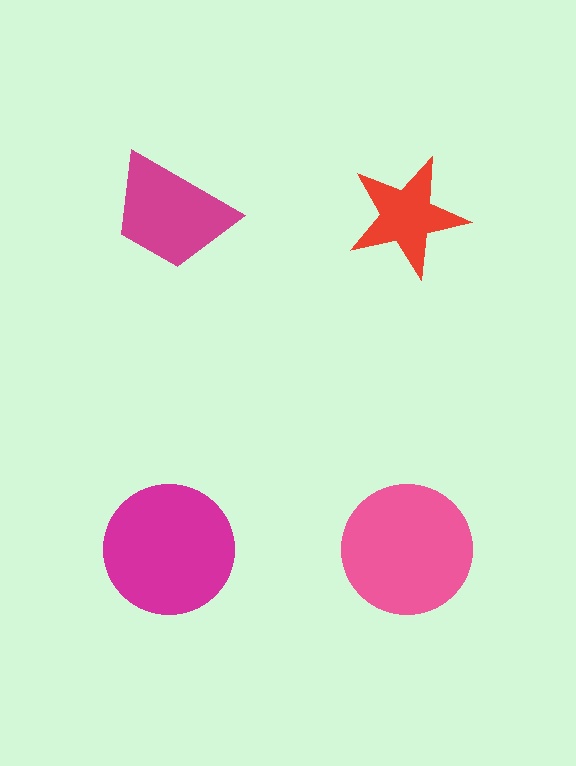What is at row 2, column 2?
A pink circle.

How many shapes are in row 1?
2 shapes.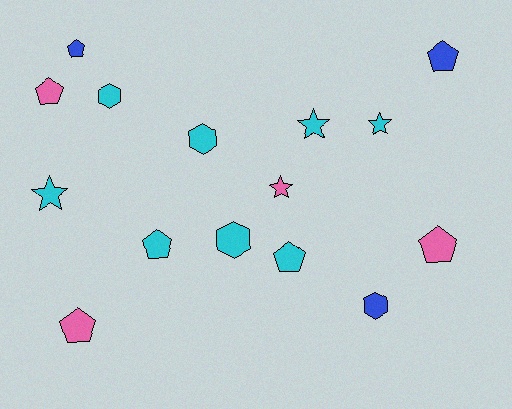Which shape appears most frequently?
Pentagon, with 7 objects.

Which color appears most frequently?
Cyan, with 8 objects.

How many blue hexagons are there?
There is 1 blue hexagon.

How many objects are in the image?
There are 15 objects.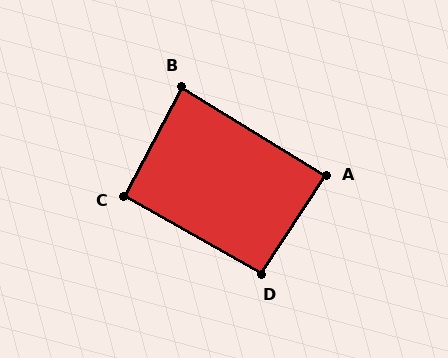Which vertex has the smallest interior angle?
B, at approximately 86 degrees.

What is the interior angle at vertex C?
Approximately 92 degrees (approximately right).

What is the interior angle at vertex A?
Approximately 88 degrees (approximately right).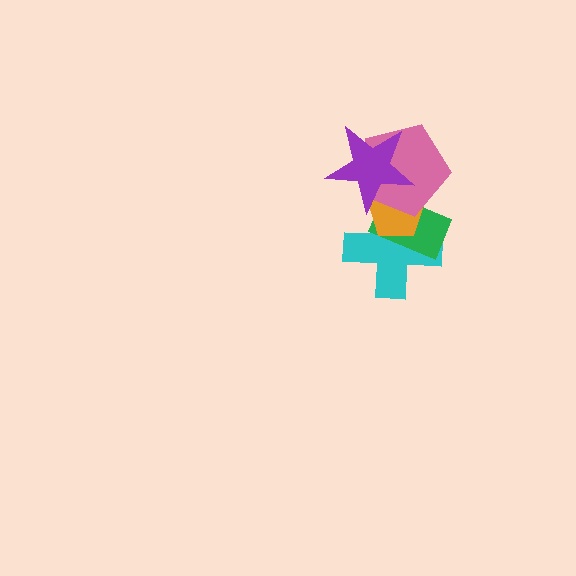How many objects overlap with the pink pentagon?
4 objects overlap with the pink pentagon.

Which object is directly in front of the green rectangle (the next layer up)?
The orange pentagon is directly in front of the green rectangle.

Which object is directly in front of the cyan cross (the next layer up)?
The green rectangle is directly in front of the cyan cross.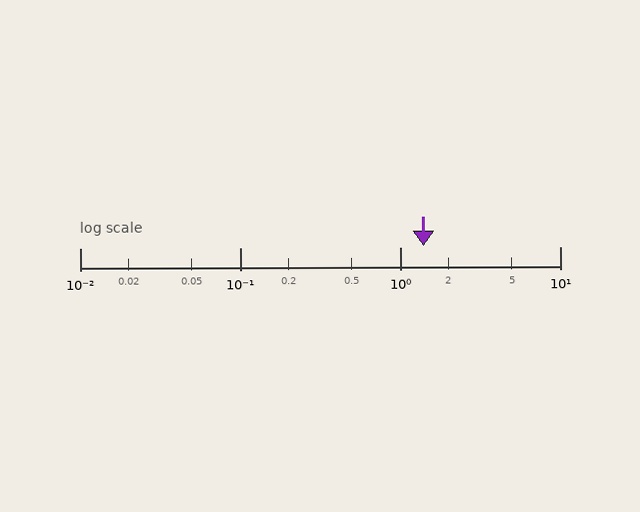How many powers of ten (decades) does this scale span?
The scale spans 3 decades, from 0.01 to 10.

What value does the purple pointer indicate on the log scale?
The pointer indicates approximately 1.4.